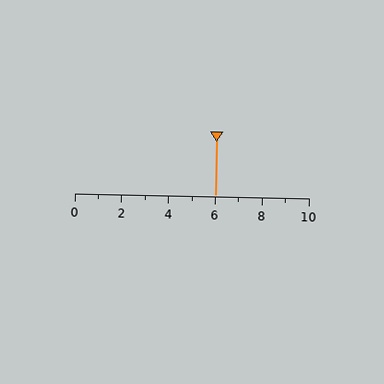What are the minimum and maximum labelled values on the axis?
The axis runs from 0 to 10.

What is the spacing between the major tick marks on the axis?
The major ticks are spaced 2 apart.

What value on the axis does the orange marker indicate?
The marker indicates approximately 6.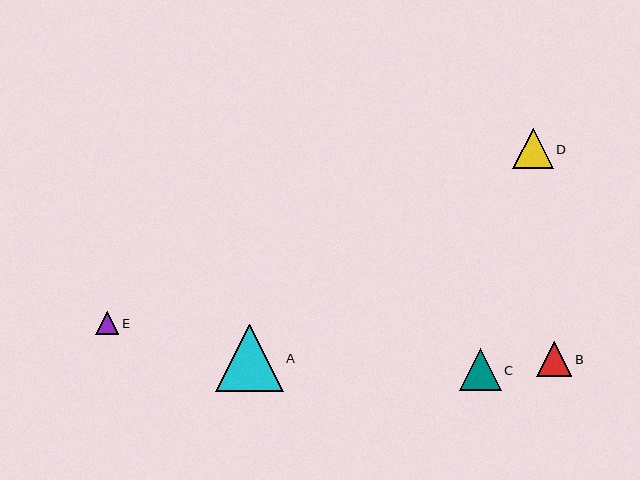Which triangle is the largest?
Triangle A is the largest with a size of approximately 68 pixels.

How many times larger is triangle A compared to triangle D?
Triangle A is approximately 1.7 times the size of triangle D.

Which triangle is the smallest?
Triangle E is the smallest with a size of approximately 23 pixels.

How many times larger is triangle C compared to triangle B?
Triangle C is approximately 1.2 times the size of triangle B.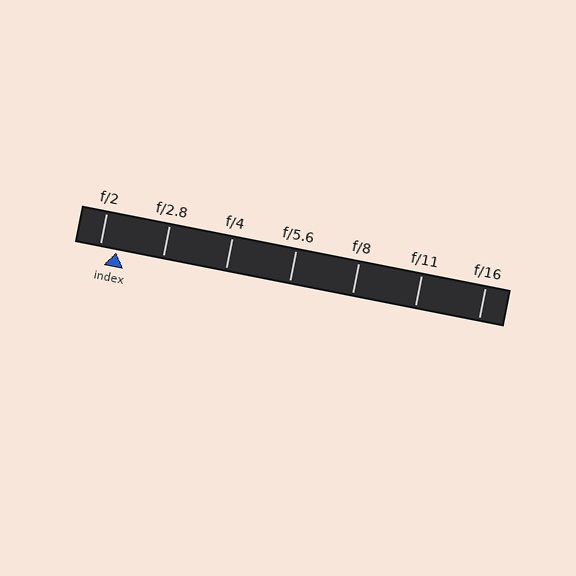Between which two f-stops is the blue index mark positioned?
The index mark is between f/2 and f/2.8.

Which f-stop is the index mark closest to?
The index mark is closest to f/2.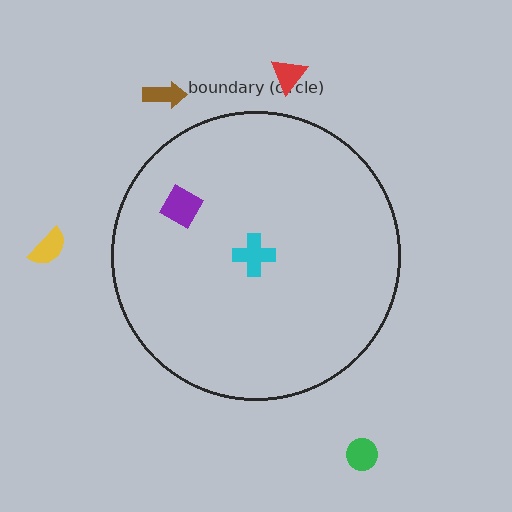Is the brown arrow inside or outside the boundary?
Outside.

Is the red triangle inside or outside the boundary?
Outside.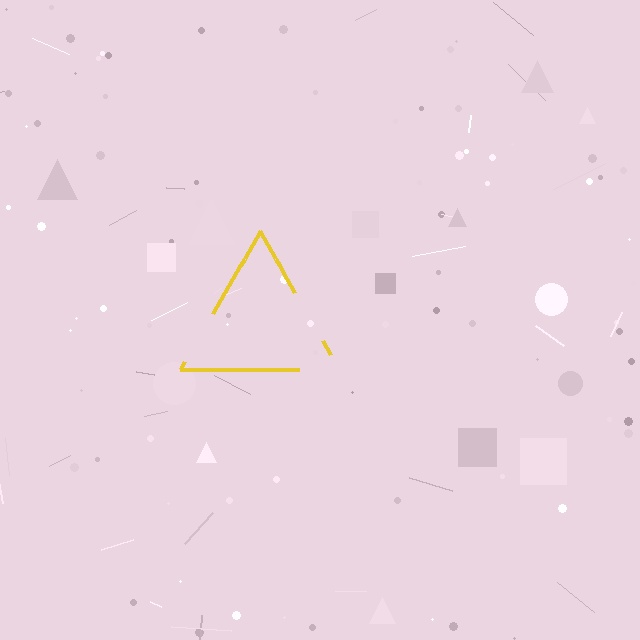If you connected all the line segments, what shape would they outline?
They would outline a triangle.